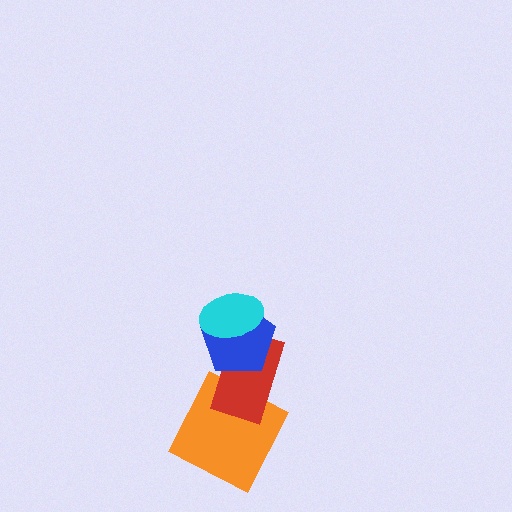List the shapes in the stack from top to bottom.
From top to bottom: the cyan ellipse, the blue pentagon, the red rectangle, the orange square.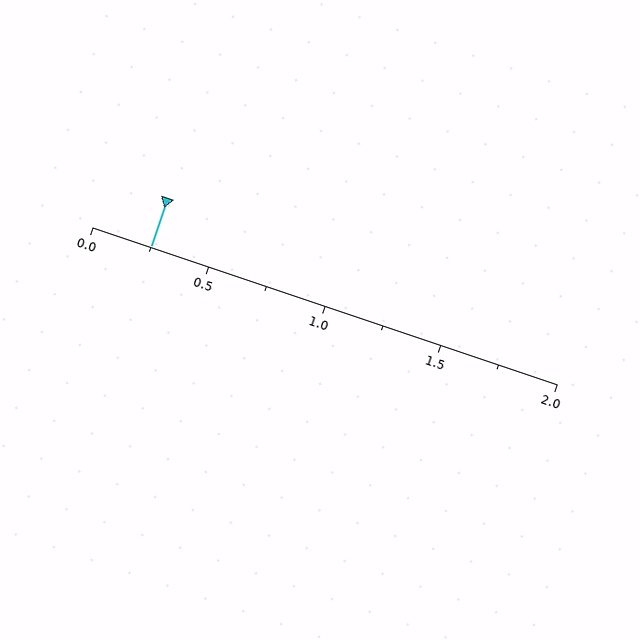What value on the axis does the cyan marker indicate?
The marker indicates approximately 0.25.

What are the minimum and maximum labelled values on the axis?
The axis runs from 0.0 to 2.0.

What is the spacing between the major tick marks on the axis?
The major ticks are spaced 0.5 apart.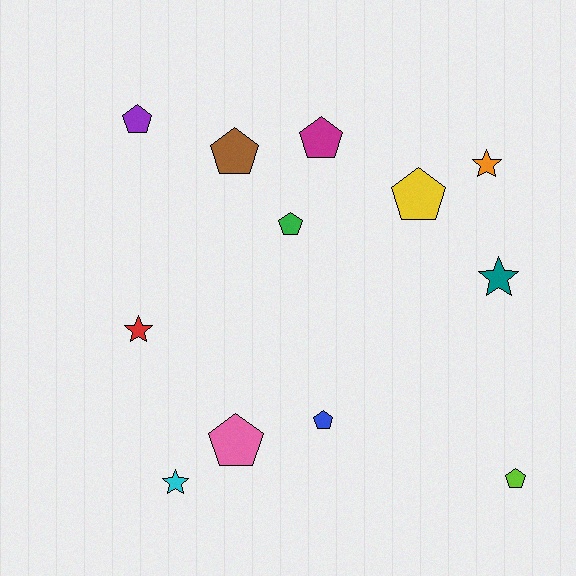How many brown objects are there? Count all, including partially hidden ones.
There is 1 brown object.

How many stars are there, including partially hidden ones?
There are 4 stars.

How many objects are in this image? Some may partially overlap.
There are 12 objects.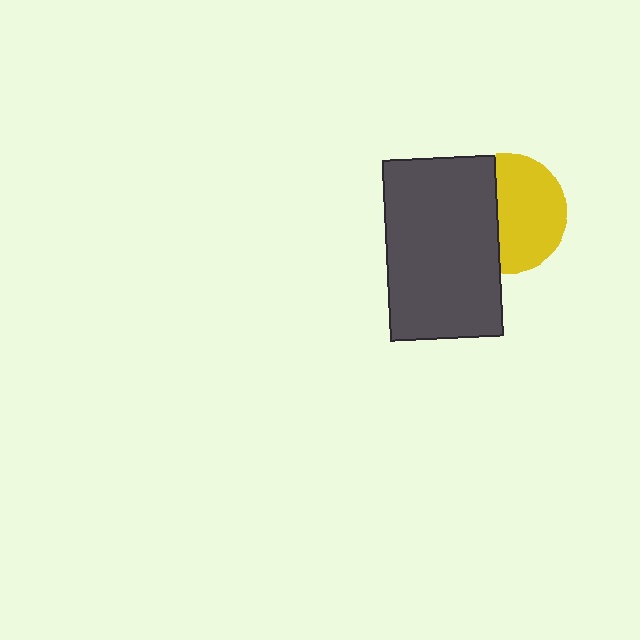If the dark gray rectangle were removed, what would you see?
You would see the complete yellow circle.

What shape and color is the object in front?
The object in front is a dark gray rectangle.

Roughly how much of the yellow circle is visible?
About half of it is visible (roughly 59%).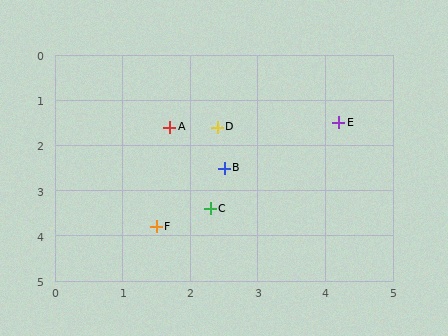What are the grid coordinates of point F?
Point F is at approximately (1.5, 3.8).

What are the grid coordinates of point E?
Point E is at approximately (4.2, 1.5).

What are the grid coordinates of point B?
Point B is at approximately (2.5, 2.5).